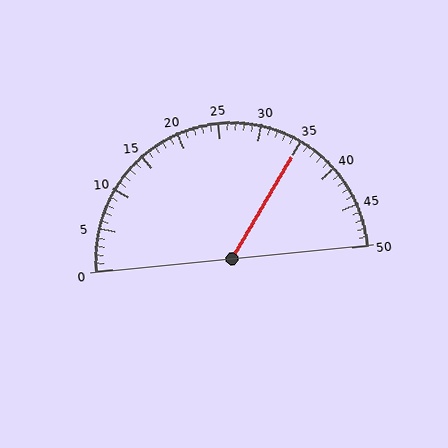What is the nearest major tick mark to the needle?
The nearest major tick mark is 35.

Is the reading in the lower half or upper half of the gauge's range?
The reading is in the upper half of the range (0 to 50).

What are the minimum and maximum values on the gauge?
The gauge ranges from 0 to 50.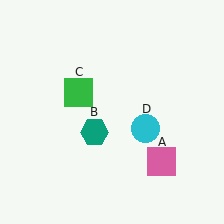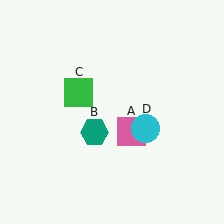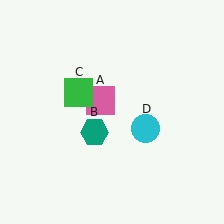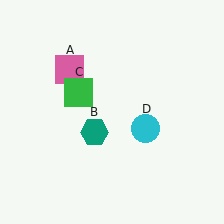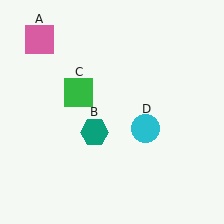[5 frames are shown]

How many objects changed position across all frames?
1 object changed position: pink square (object A).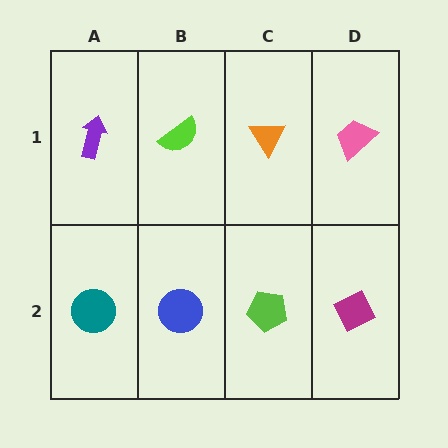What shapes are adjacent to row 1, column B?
A blue circle (row 2, column B), a purple arrow (row 1, column A), an orange triangle (row 1, column C).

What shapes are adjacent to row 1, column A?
A teal circle (row 2, column A), a lime semicircle (row 1, column B).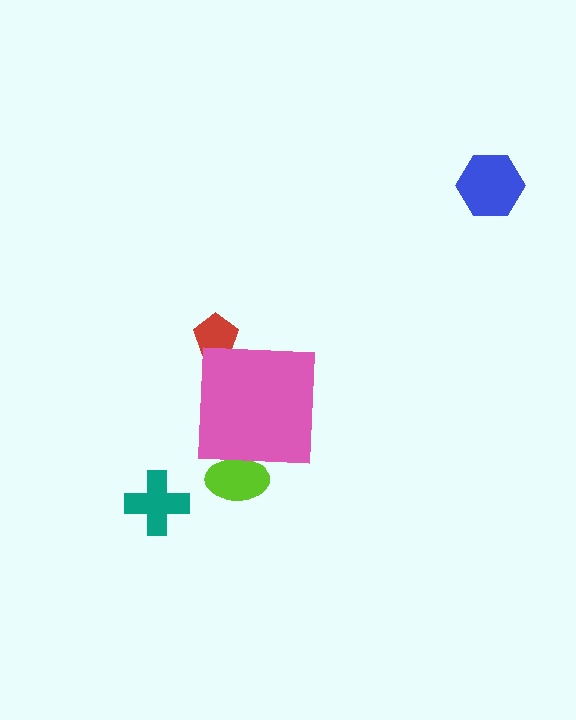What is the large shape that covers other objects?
A pink square.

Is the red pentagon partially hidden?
Yes, the red pentagon is partially hidden behind the pink square.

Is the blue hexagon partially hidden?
No, the blue hexagon is fully visible.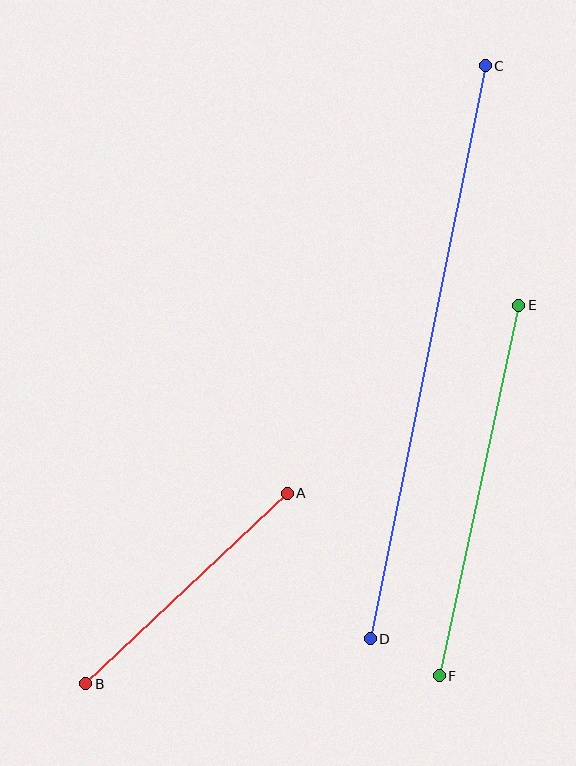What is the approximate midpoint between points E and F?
The midpoint is at approximately (479, 490) pixels.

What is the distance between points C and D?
The distance is approximately 584 pixels.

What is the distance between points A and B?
The distance is approximately 277 pixels.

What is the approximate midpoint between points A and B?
The midpoint is at approximately (186, 588) pixels.